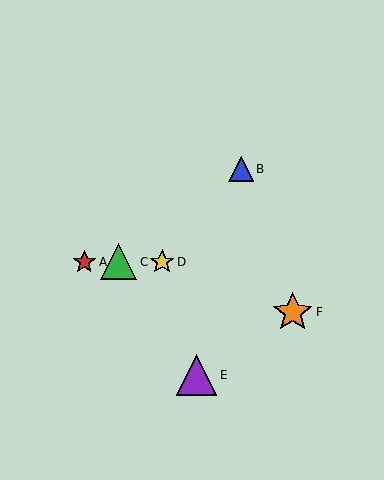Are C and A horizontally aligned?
Yes, both are at y≈262.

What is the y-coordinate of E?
Object E is at y≈375.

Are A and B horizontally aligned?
No, A is at y≈262 and B is at y≈169.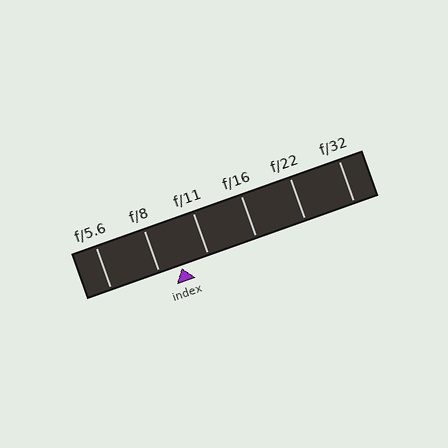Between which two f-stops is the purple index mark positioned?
The index mark is between f/8 and f/11.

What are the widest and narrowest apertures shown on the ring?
The widest aperture shown is f/5.6 and the narrowest is f/32.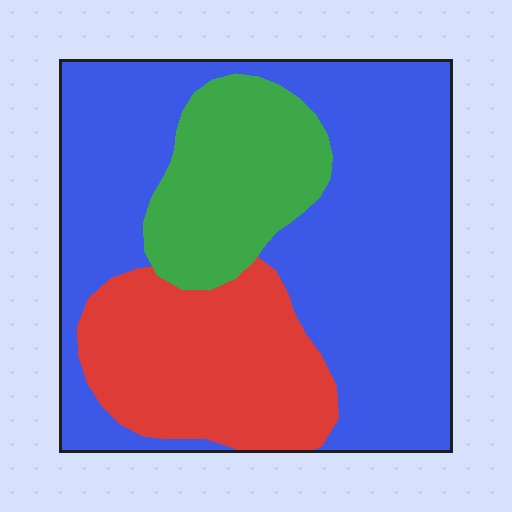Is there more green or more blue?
Blue.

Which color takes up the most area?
Blue, at roughly 60%.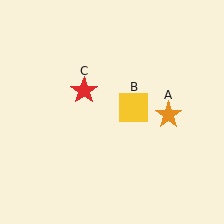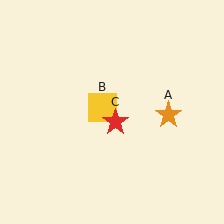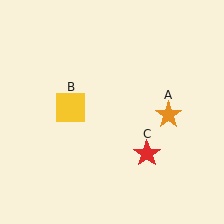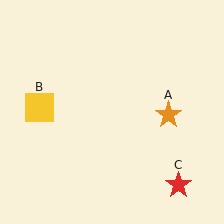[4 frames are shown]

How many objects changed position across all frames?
2 objects changed position: yellow square (object B), red star (object C).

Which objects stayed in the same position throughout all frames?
Orange star (object A) remained stationary.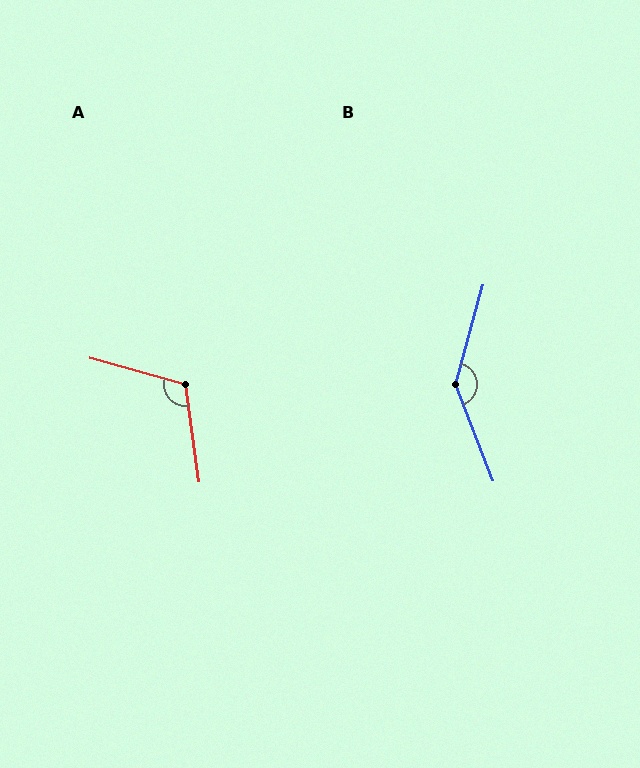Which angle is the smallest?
A, at approximately 113 degrees.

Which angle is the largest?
B, at approximately 143 degrees.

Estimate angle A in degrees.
Approximately 113 degrees.